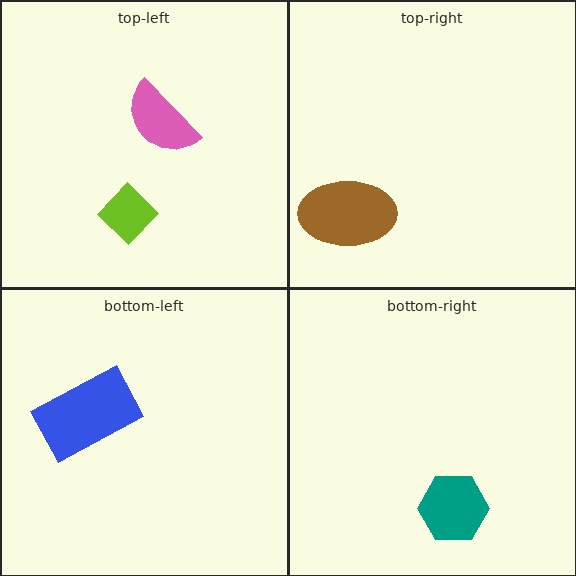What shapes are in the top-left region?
The lime diamond, the pink semicircle.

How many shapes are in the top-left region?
2.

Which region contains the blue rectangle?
The bottom-left region.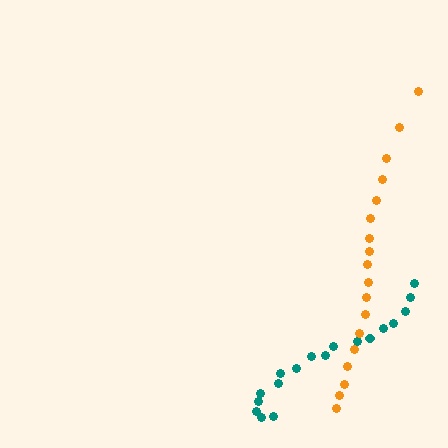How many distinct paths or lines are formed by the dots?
There are 2 distinct paths.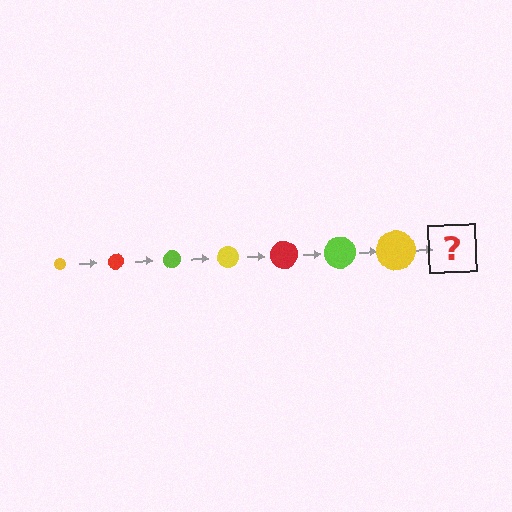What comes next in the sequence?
The next element should be a red circle, larger than the previous one.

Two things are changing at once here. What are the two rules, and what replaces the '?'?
The two rules are that the circle grows larger each step and the color cycles through yellow, red, and lime. The '?' should be a red circle, larger than the previous one.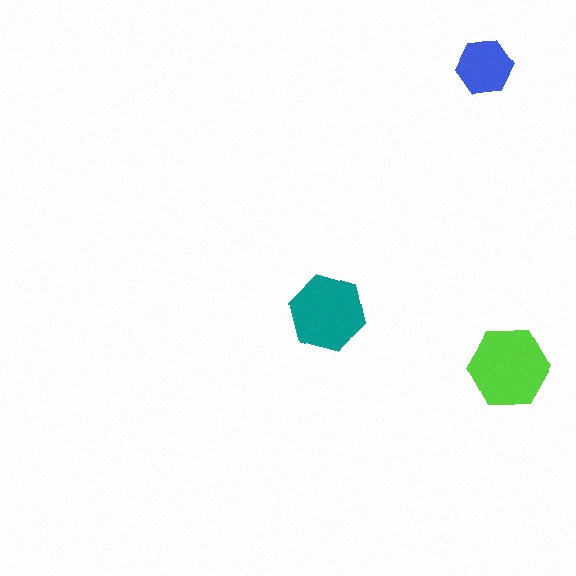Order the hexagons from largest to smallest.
the lime one, the teal one, the blue one.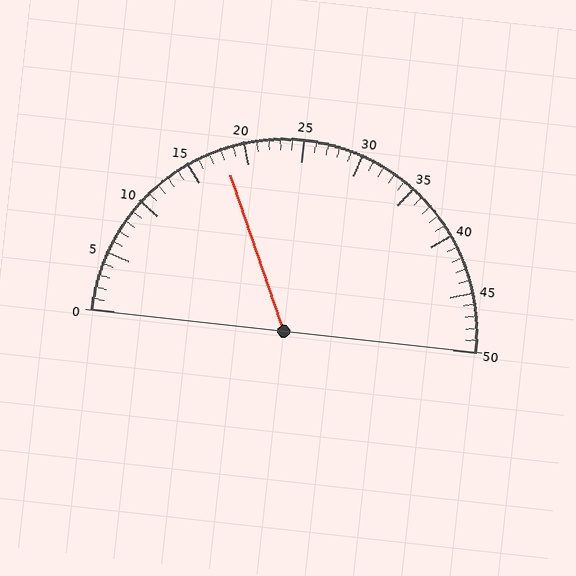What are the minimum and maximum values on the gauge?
The gauge ranges from 0 to 50.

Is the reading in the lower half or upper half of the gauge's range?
The reading is in the lower half of the range (0 to 50).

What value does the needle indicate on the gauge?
The needle indicates approximately 18.